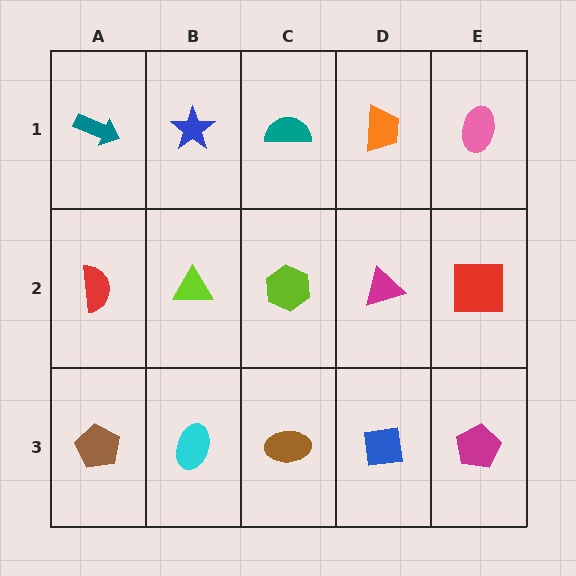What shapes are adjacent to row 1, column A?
A red semicircle (row 2, column A), a blue star (row 1, column B).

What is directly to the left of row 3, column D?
A brown ellipse.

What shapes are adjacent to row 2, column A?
A teal arrow (row 1, column A), a brown pentagon (row 3, column A), a lime triangle (row 2, column B).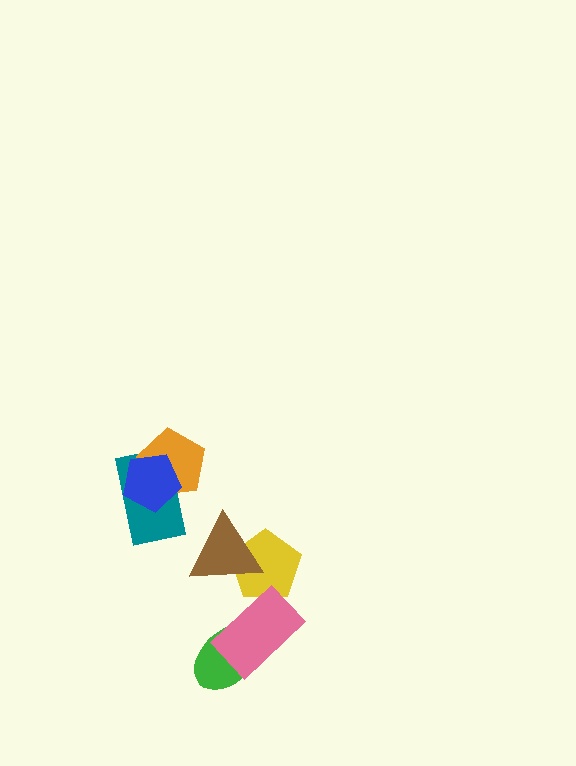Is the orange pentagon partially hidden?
Yes, it is partially covered by another shape.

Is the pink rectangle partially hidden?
No, no other shape covers it.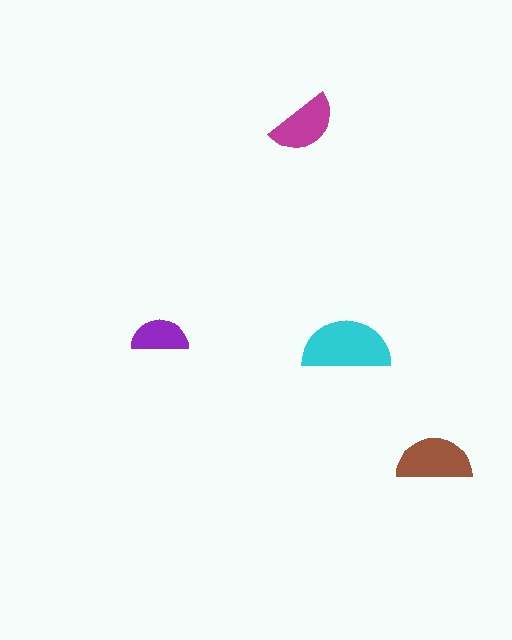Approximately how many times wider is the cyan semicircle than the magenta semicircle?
About 1.5 times wider.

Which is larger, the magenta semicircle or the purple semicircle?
The magenta one.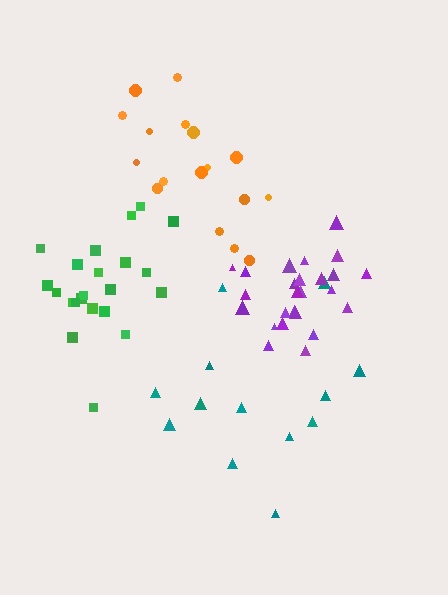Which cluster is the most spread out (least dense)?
Teal.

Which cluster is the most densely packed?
Purple.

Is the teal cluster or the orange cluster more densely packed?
Orange.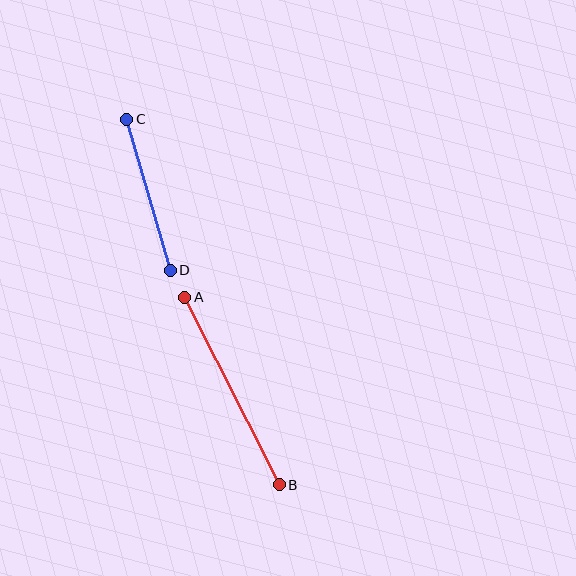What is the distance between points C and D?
The distance is approximately 157 pixels.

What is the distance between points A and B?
The distance is approximately 210 pixels.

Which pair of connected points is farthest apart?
Points A and B are farthest apart.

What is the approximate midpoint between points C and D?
The midpoint is at approximately (149, 195) pixels.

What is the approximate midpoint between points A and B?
The midpoint is at approximately (232, 391) pixels.